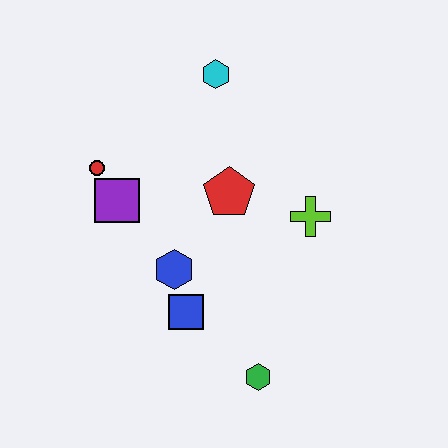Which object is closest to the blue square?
The blue hexagon is closest to the blue square.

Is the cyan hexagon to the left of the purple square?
No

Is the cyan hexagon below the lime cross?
No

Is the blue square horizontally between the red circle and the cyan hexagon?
Yes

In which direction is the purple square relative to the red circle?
The purple square is below the red circle.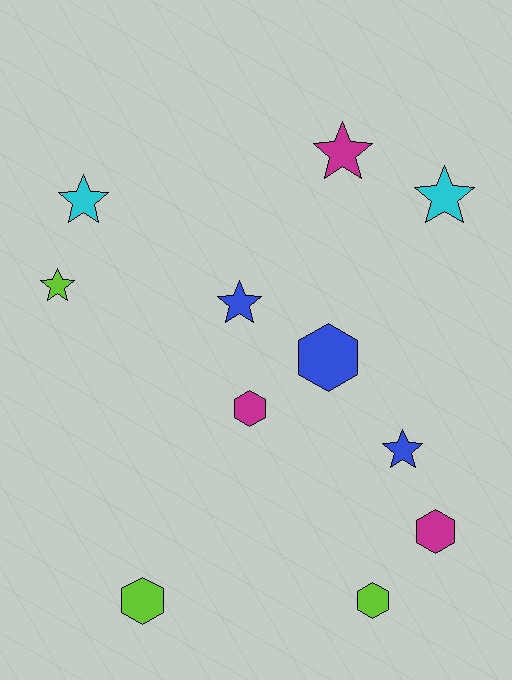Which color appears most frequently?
Lime, with 3 objects.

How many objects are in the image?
There are 11 objects.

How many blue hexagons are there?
There is 1 blue hexagon.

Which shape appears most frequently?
Star, with 6 objects.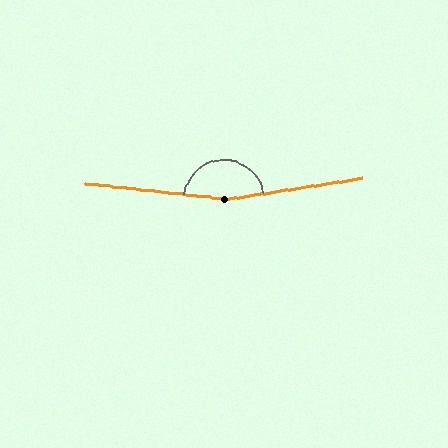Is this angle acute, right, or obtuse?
It is obtuse.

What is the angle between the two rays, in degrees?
Approximately 164 degrees.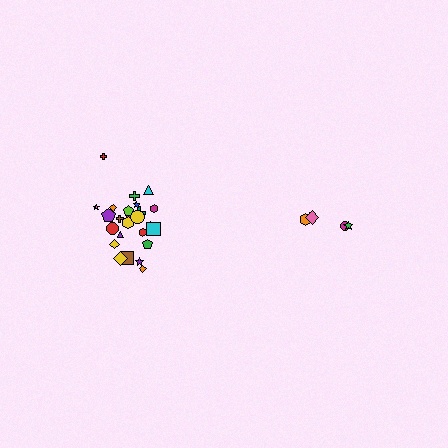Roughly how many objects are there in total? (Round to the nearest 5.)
Roughly 30 objects in total.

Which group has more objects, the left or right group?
The left group.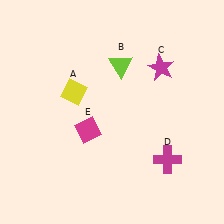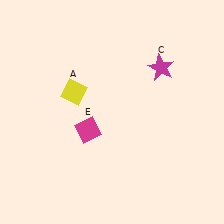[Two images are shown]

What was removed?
The magenta cross (D), the lime triangle (B) were removed in Image 2.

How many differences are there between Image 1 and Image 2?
There are 2 differences between the two images.